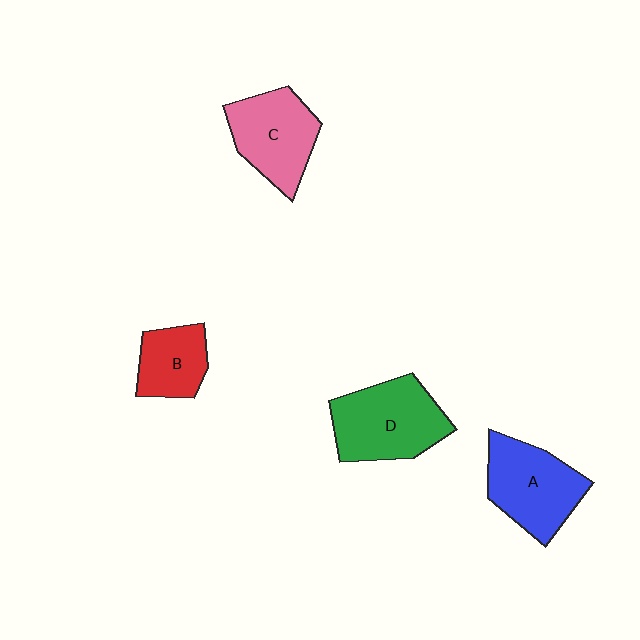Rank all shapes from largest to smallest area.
From largest to smallest: D (green), A (blue), C (pink), B (red).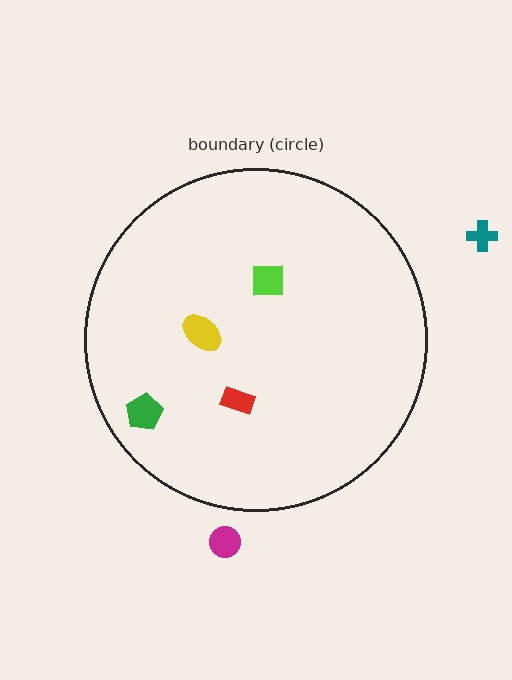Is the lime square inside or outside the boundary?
Inside.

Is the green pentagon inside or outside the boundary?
Inside.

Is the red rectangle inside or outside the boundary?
Inside.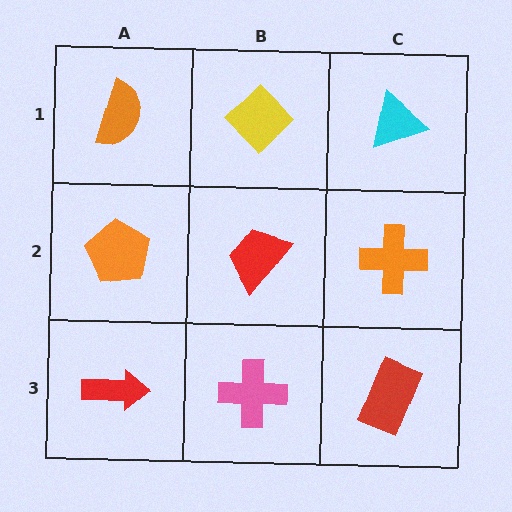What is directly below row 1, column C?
An orange cross.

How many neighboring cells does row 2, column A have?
3.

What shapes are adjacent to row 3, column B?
A red trapezoid (row 2, column B), a red arrow (row 3, column A), a red rectangle (row 3, column C).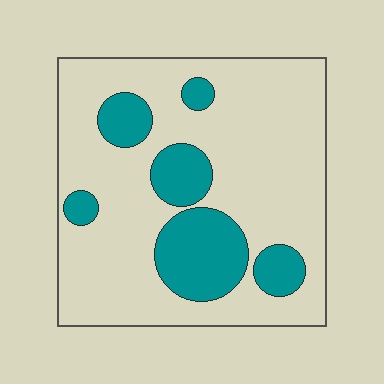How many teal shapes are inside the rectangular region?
6.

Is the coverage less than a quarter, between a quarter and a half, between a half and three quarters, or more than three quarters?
Less than a quarter.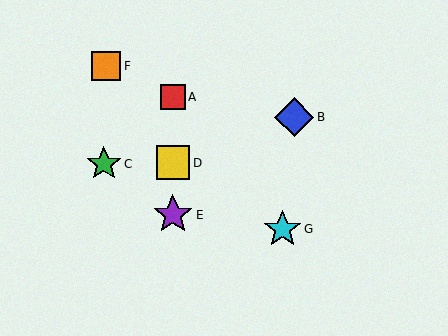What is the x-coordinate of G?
Object G is at x≈282.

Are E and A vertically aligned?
Yes, both are at x≈173.